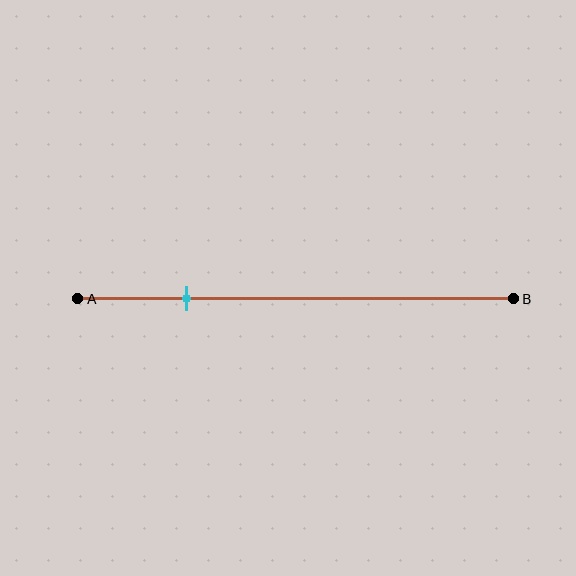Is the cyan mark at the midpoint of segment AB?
No, the mark is at about 25% from A, not at the 50% midpoint.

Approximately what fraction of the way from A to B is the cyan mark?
The cyan mark is approximately 25% of the way from A to B.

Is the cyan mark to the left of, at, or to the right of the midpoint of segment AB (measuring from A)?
The cyan mark is to the left of the midpoint of segment AB.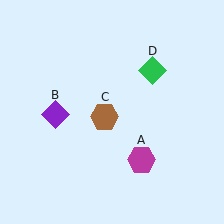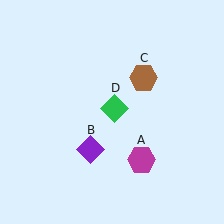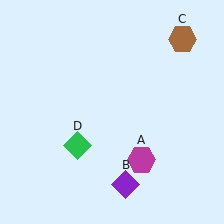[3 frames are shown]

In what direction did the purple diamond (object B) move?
The purple diamond (object B) moved down and to the right.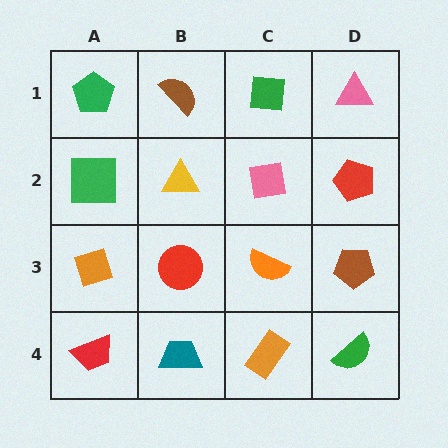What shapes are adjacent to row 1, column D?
A red pentagon (row 2, column D), a green square (row 1, column C).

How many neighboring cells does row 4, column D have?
2.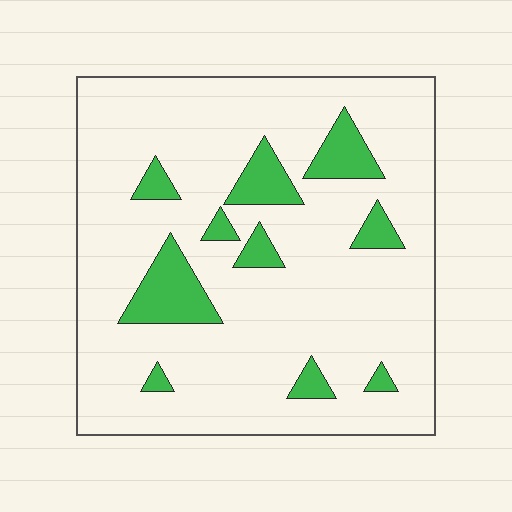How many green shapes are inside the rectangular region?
10.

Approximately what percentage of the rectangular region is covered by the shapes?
Approximately 15%.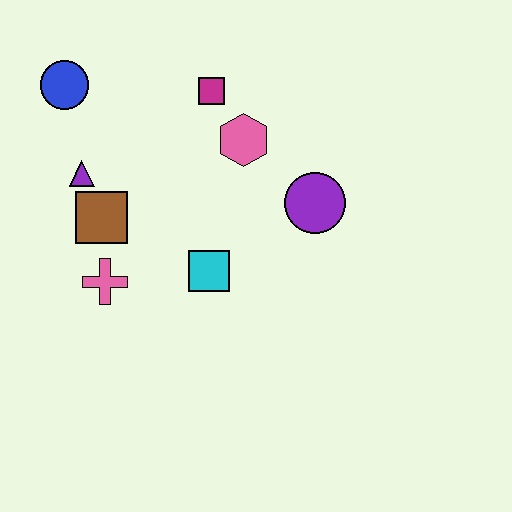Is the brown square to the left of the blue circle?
No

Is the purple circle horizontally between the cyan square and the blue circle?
No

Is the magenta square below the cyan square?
No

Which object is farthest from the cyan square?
The blue circle is farthest from the cyan square.